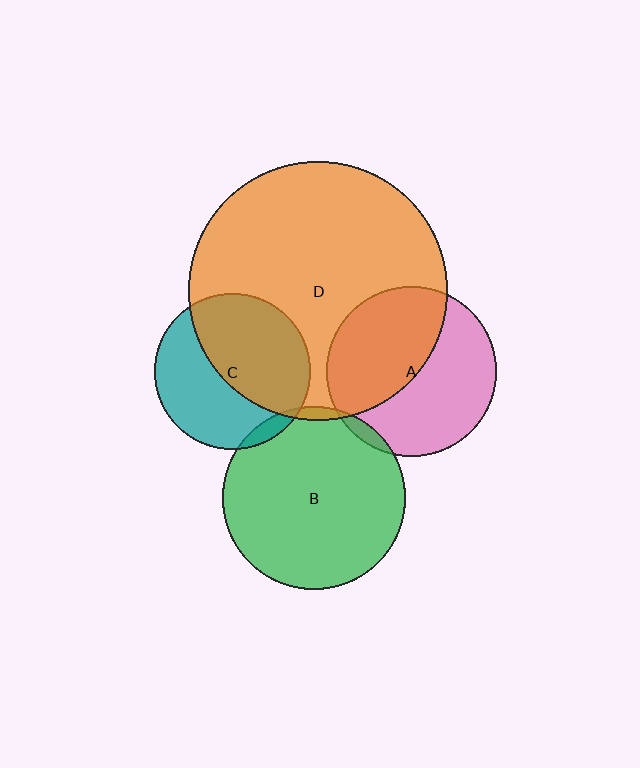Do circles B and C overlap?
Yes.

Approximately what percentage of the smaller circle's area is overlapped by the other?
Approximately 5%.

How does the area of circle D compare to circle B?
Approximately 2.0 times.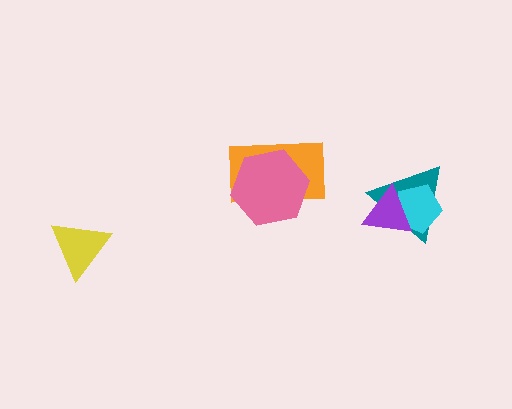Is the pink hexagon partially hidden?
No, no other shape covers it.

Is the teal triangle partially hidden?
Yes, it is partially covered by another shape.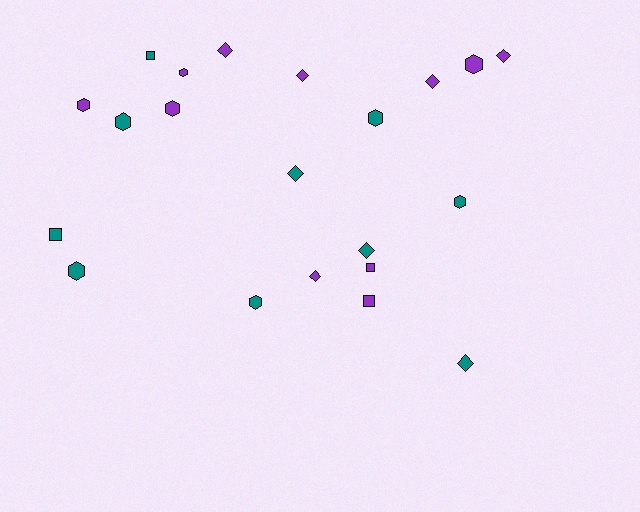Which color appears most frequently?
Purple, with 11 objects.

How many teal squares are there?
There are 2 teal squares.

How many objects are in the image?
There are 21 objects.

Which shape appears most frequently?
Hexagon, with 9 objects.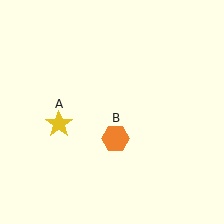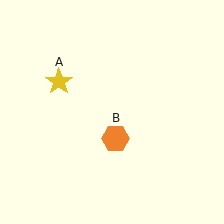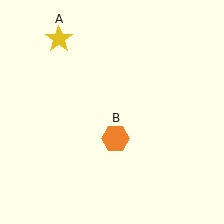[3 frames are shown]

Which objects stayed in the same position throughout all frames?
Orange hexagon (object B) remained stationary.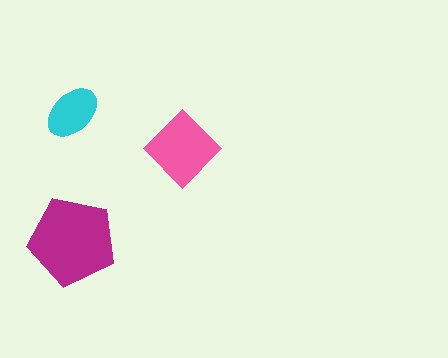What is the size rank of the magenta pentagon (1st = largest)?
1st.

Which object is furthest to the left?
The cyan ellipse is leftmost.